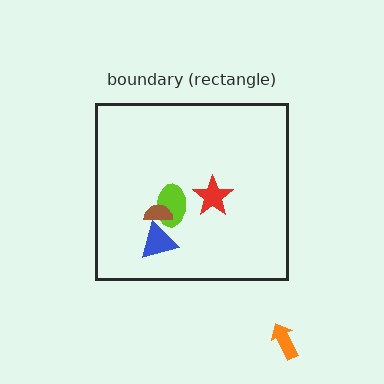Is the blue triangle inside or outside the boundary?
Inside.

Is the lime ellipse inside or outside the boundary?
Inside.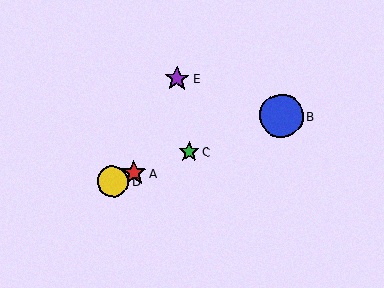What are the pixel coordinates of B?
Object B is at (281, 116).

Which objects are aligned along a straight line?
Objects A, B, C, D are aligned along a straight line.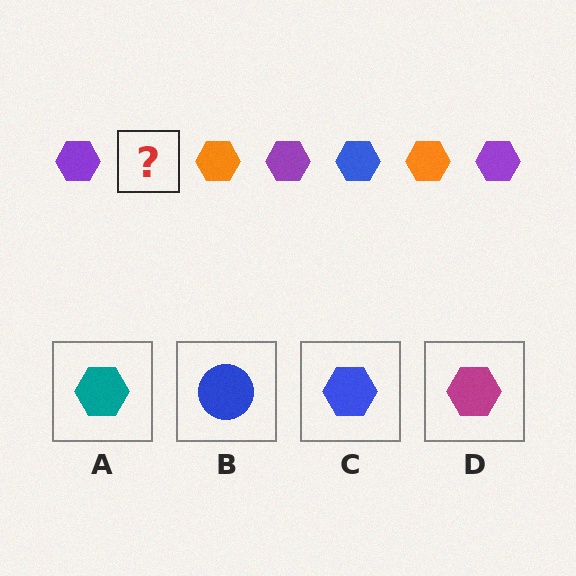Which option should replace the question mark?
Option C.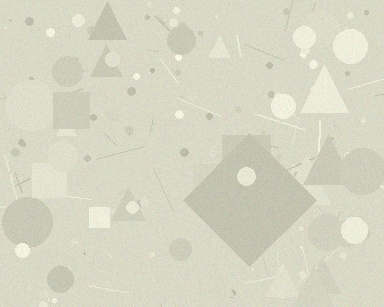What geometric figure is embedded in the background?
A diamond is embedded in the background.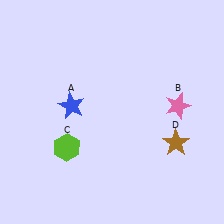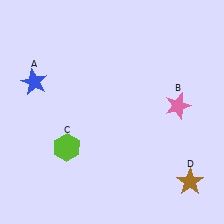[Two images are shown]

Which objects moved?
The objects that moved are: the blue star (A), the brown star (D).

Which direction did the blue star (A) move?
The blue star (A) moved left.